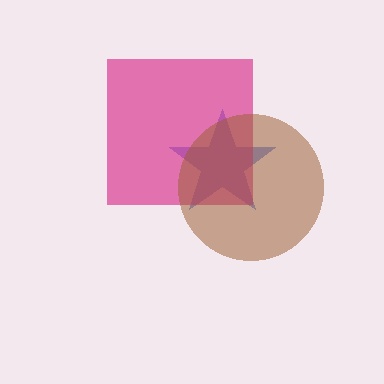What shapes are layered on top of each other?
The layered shapes are: a blue star, a magenta square, a brown circle.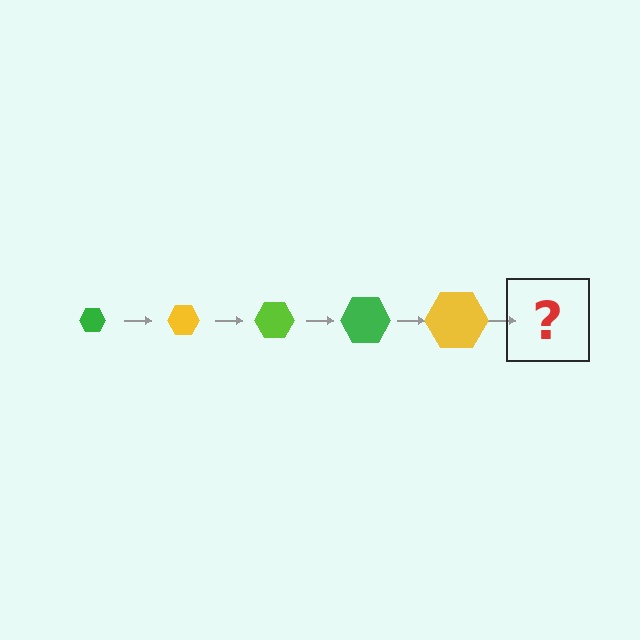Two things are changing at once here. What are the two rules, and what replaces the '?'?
The two rules are that the hexagon grows larger each step and the color cycles through green, yellow, and lime. The '?' should be a lime hexagon, larger than the previous one.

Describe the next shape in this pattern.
It should be a lime hexagon, larger than the previous one.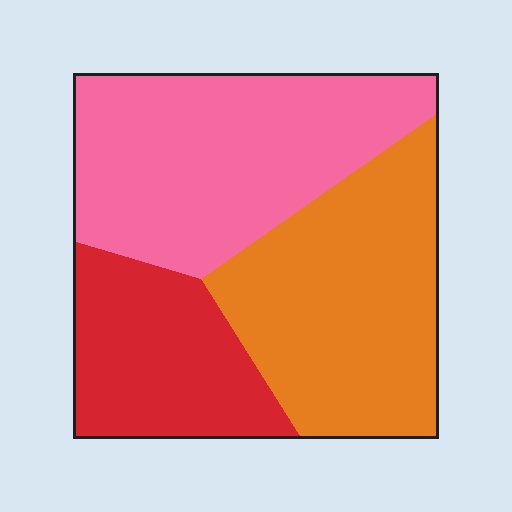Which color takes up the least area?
Red, at roughly 25%.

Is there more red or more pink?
Pink.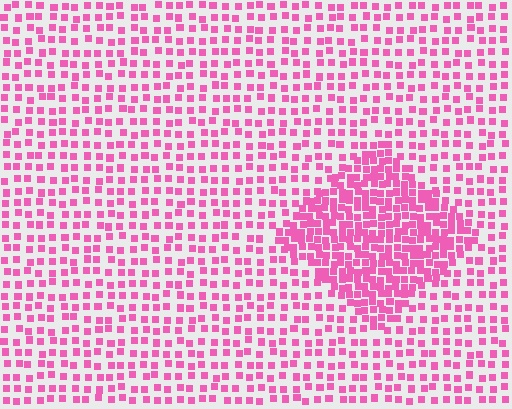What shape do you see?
I see a diamond.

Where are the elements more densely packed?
The elements are more densely packed inside the diamond boundary.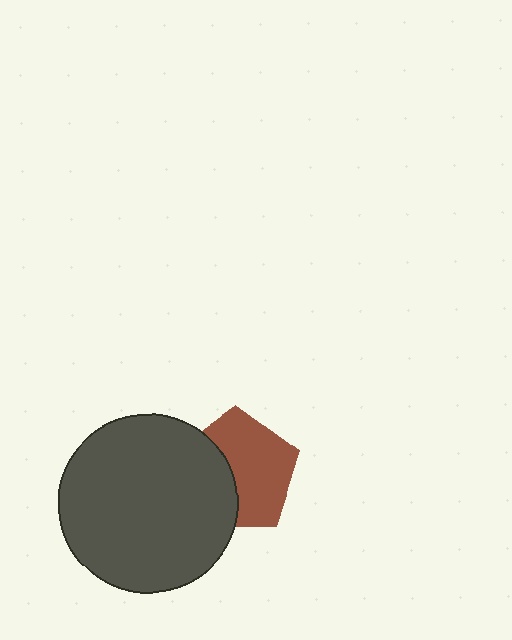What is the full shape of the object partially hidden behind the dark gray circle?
The partially hidden object is a brown pentagon.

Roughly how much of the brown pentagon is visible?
About half of it is visible (roughly 60%).